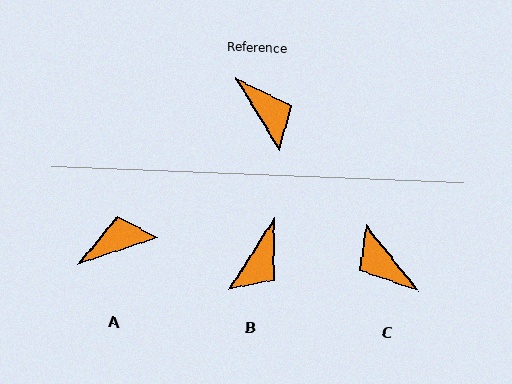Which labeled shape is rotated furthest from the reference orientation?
C, about 173 degrees away.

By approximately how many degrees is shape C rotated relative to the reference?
Approximately 173 degrees clockwise.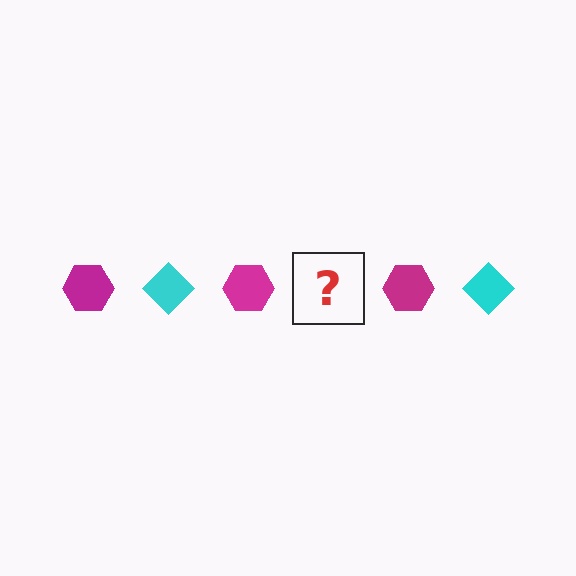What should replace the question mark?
The question mark should be replaced with a cyan diamond.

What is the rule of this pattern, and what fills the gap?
The rule is that the pattern alternates between magenta hexagon and cyan diamond. The gap should be filled with a cyan diamond.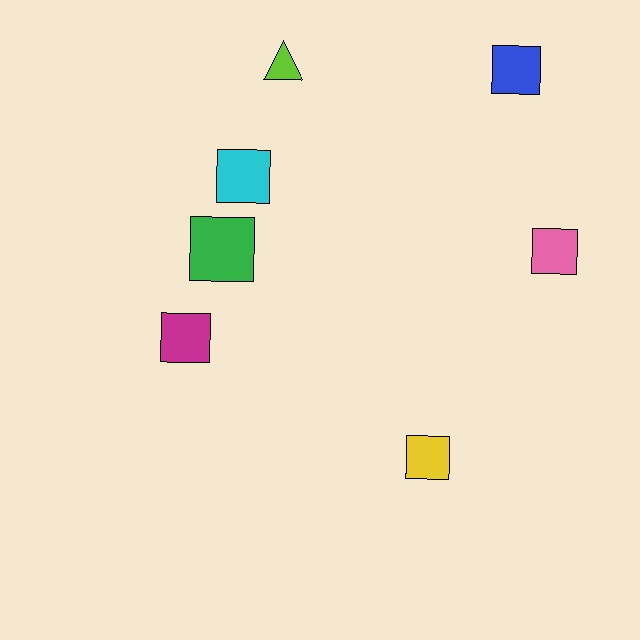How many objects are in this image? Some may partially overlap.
There are 7 objects.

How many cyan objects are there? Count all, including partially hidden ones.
There is 1 cyan object.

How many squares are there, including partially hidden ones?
There are 6 squares.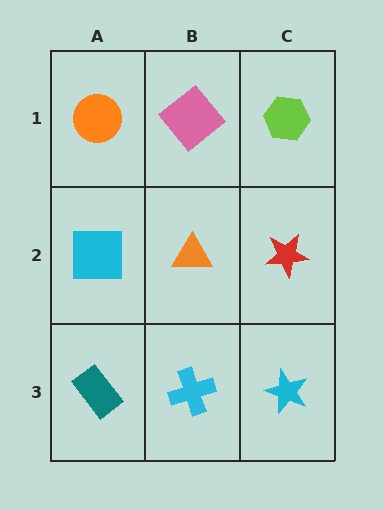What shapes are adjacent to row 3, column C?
A red star (row 2, column C), a cyan cross (row 3, column B).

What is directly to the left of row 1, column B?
An orange circle.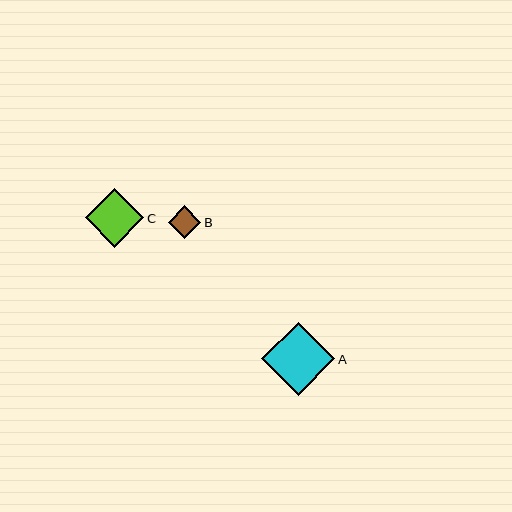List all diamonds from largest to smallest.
From largest to smallest: A, C, B.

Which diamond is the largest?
Diamond A is the largest with a size of approximately 73 pixels.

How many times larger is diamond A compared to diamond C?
Diamond A is approximately 1.2 times the size of diamond C.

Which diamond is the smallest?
Diamond B is the smallest with a size of approximately 33 pixels.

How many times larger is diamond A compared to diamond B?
Diamond A is approximately 2.2 times the size of diamond B.